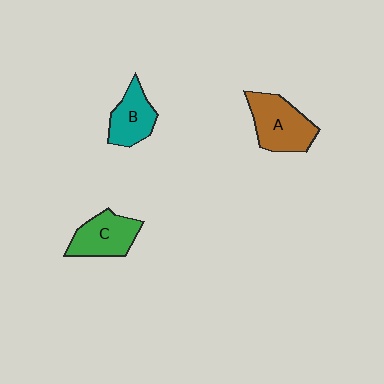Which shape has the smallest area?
Shape B (teal).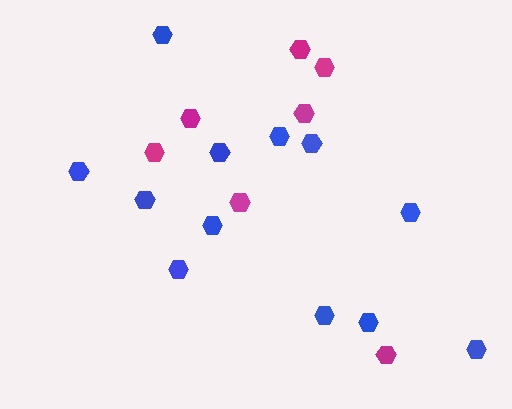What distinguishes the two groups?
There are 2 groups: one group of blue hexagons (12) and one group of magenta hexagons (7).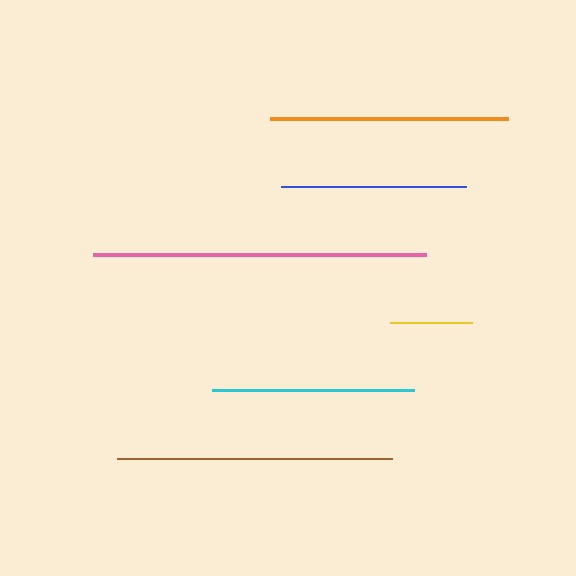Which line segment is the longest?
The pink line is the longest at approximately 333 pixels.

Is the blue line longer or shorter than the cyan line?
The cyan line is longer than the blue line.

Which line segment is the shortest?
The yellow line is the shortest at approximately 83 pixels.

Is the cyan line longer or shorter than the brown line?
The brown line is longer than the cyan line.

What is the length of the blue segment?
The blue segment is approximately 185 pixels long.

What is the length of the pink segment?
The pink segment is approximately 333 pixels long.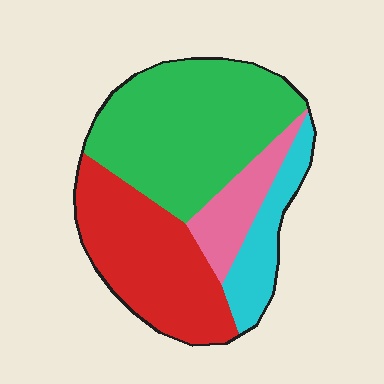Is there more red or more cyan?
Red.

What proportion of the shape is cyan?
Cyan takes up less than a sixth of the shape.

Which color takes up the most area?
Green, at roughly 45%.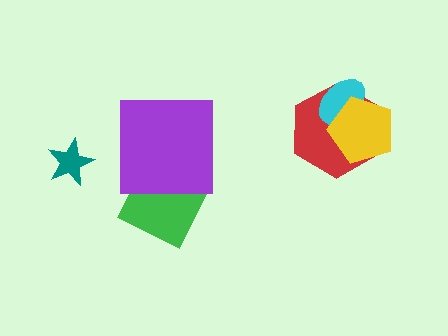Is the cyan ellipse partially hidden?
Yes, it is partially covered by another shape.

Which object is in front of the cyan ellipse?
The yellow pentagon is in front of the cyan ellipse.